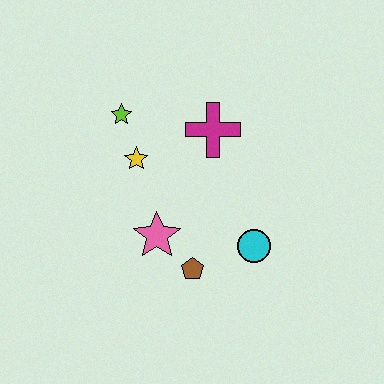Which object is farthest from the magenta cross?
The brown pentagon is farthest from the magenta cross.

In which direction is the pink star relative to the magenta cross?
The pink star is below the magenta cross.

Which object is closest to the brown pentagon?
The pink star is closest to the brown pentagon.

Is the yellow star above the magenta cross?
No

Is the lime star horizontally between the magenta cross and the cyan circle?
No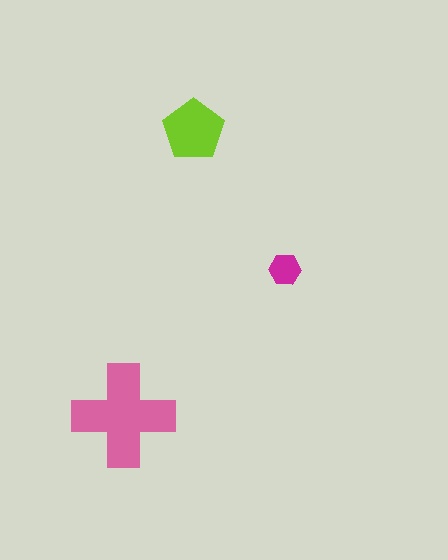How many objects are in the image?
There are 3 objects in the image.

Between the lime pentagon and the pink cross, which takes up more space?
The pink cross.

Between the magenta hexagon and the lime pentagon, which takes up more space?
The lime pentagon.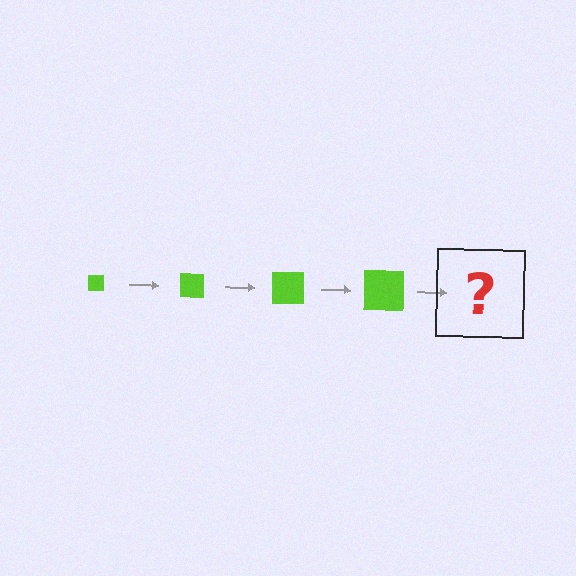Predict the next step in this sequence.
The next step is a lime square, larger than the previous one.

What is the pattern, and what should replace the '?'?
The pattern is that the square gets progressively larger each step. The '?' should be a lime square, larger than the previous one.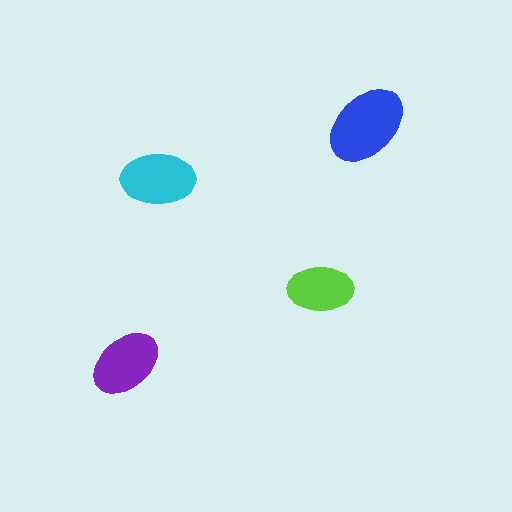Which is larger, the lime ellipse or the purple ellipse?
The purple one.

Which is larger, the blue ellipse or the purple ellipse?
The blue one.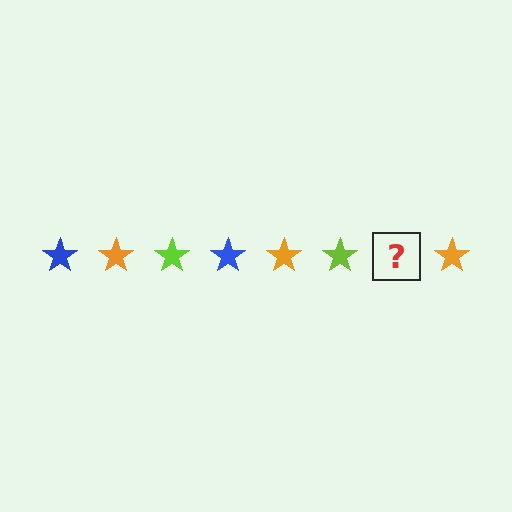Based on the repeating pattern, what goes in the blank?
The blank should be a blue star.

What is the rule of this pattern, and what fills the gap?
The rule is that the pattern cycles through blue, orange, lime stars. The gap should be filled with a blue star.